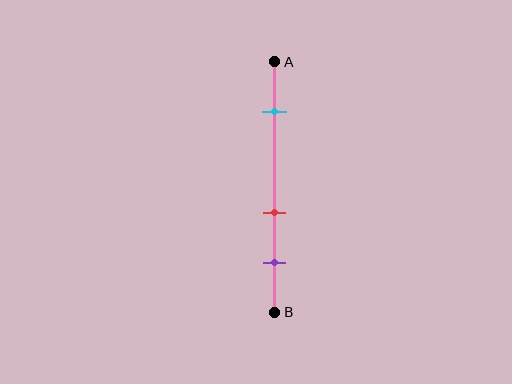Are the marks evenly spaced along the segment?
No, the marks are not evenly spaced.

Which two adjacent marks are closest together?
The red and purple marks are the closest adjacent pair.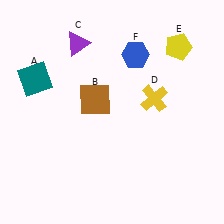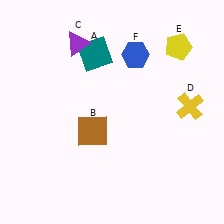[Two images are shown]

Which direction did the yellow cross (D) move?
The yellow cross (D) moved right.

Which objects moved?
The objects that moved are: the teal square (A), the brown square (B), the yellow cross (D).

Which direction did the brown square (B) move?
The brown square (B) moved down.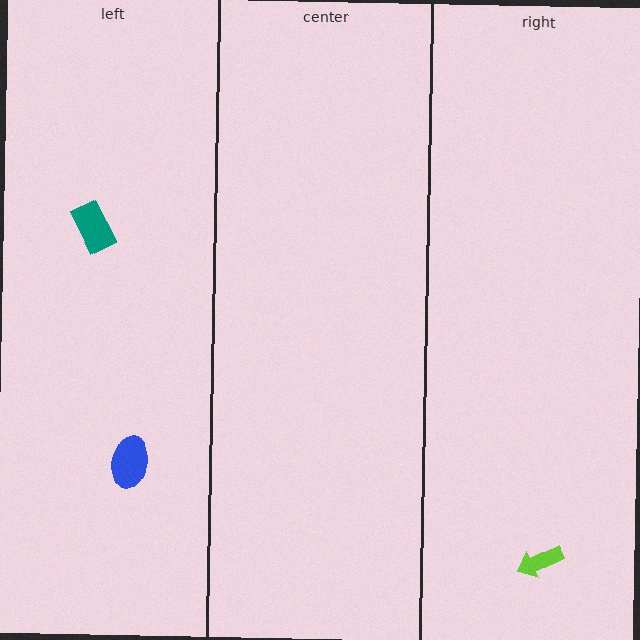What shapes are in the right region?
The lime arrow.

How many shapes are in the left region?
2.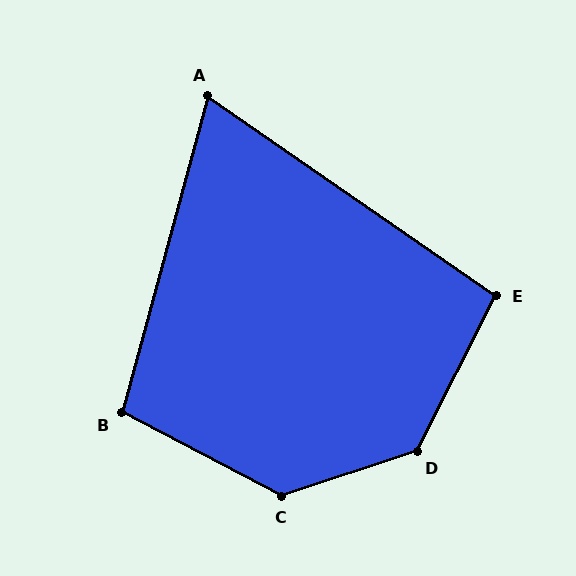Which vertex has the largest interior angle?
D, at approximately 135 degrees.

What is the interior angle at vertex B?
Approximately 102 degrees (obtuse).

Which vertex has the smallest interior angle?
A, at approximately 71 degrees.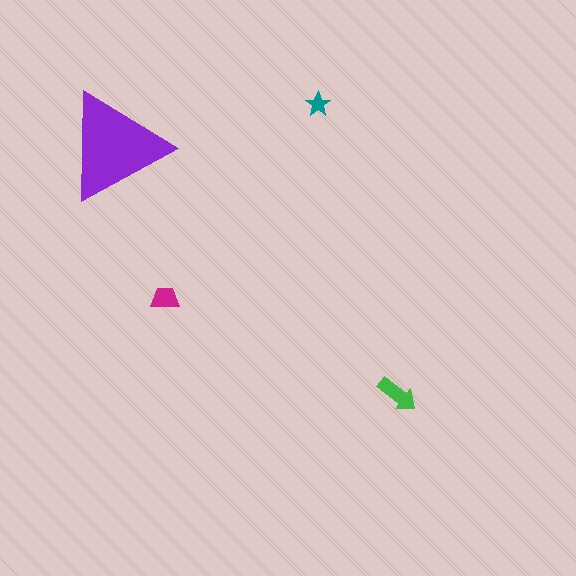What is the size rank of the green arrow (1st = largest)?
2nd.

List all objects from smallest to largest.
The teal star, the magenta trapezoid, the green arrow, the purple triangle.